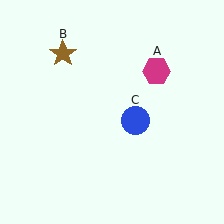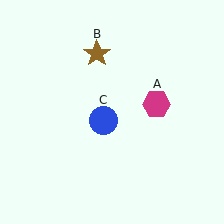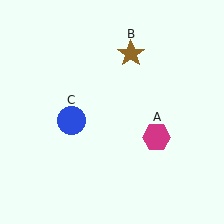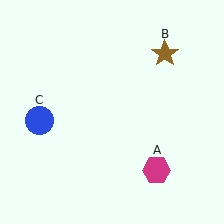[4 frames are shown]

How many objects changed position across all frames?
3 objects changed position: magenta hexagon (object A), brown star (object B), blue circle (object C).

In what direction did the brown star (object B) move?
The brown star (object B) moved right.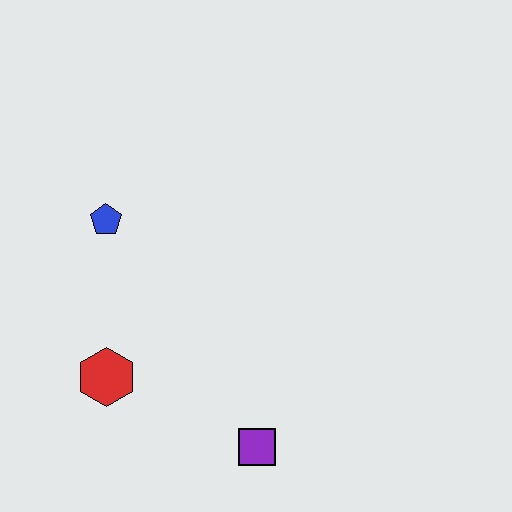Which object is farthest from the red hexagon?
The purple square is farthest from the red hexagon.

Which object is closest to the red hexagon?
The blue pentagon is closest to the red hexagon.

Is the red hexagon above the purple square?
Yes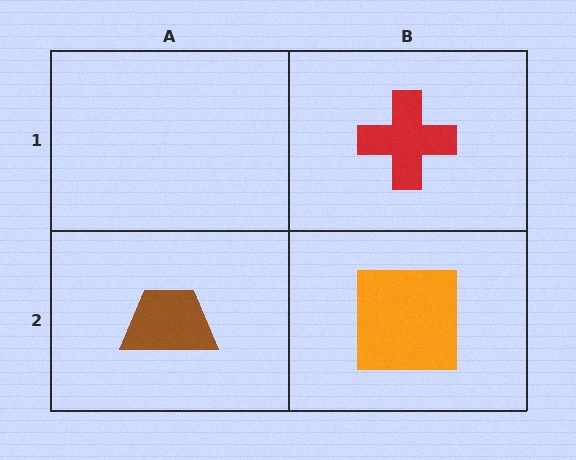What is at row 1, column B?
A red cross.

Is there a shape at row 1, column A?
No, that cell is empty.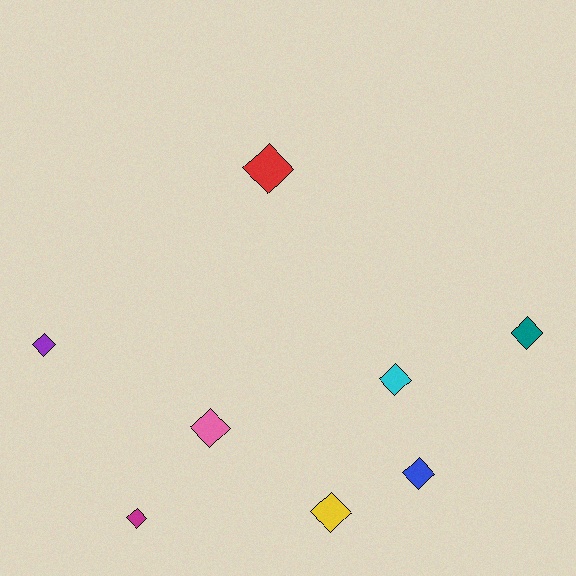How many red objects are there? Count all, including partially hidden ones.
There is 1 red object.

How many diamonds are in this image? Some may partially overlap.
There are 8 diamonds.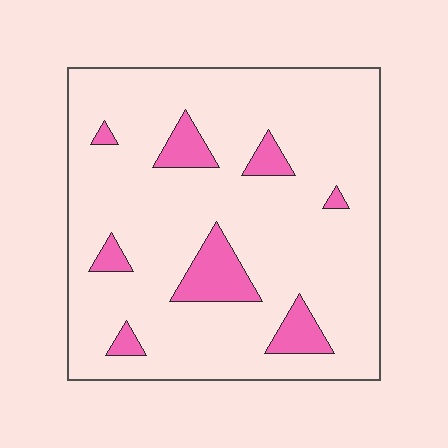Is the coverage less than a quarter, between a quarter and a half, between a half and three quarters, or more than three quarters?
Less than a quarter.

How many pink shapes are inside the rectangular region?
8.